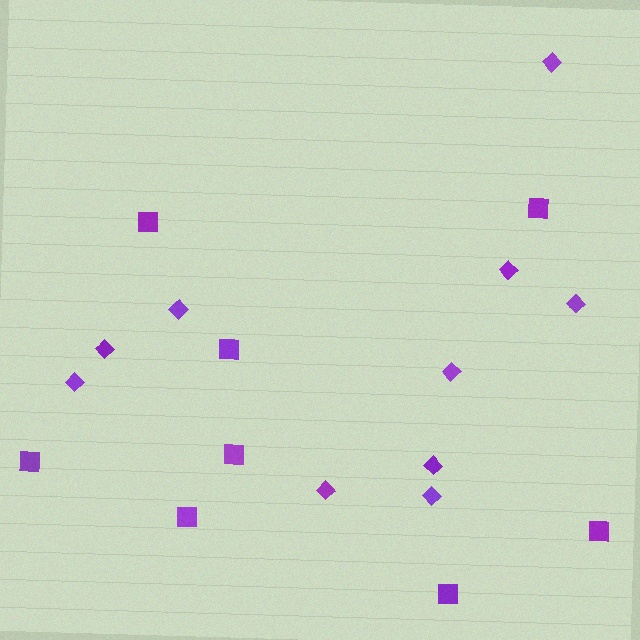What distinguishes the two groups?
There are 2 groups: one group of diamonds (10) and one group of squares (8).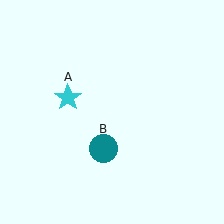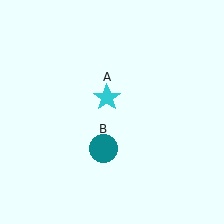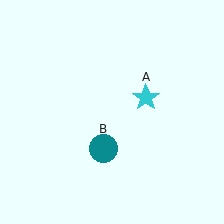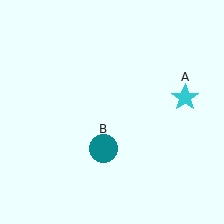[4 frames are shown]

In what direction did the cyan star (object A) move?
The cyan star (object A) moved right.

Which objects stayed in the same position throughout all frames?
Teal circle (object B) remained stationary.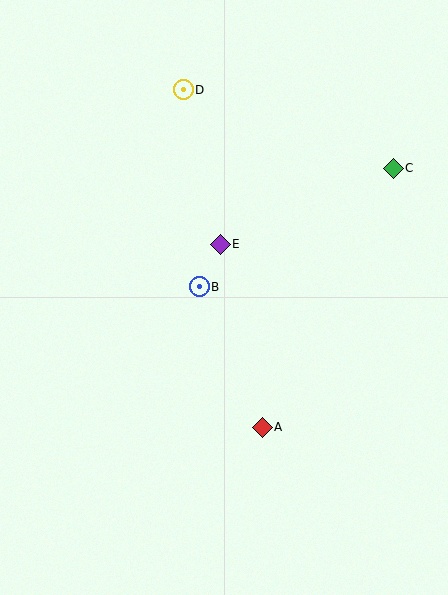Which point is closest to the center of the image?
Point B at (199, 287) is closest to the center.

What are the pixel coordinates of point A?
Point A is at (262, 427).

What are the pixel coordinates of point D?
Point D is at (183, 90).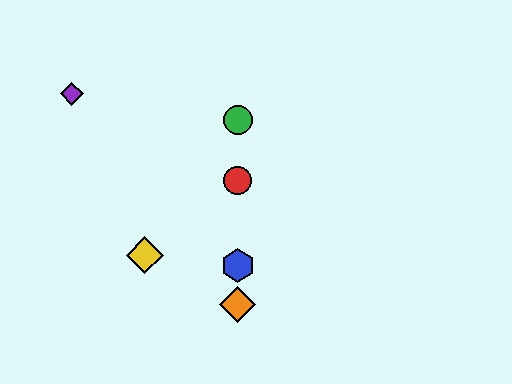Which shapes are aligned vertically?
The red circle, the blue hexagon, the green circle, the orange diamond are aligned vertically.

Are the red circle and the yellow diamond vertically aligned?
No, the red circle is at x≈238 and the yellow diamond is at x≈145.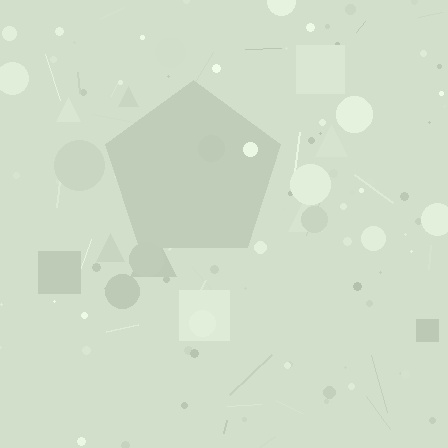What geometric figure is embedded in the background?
A pentagon is embedded in the background.